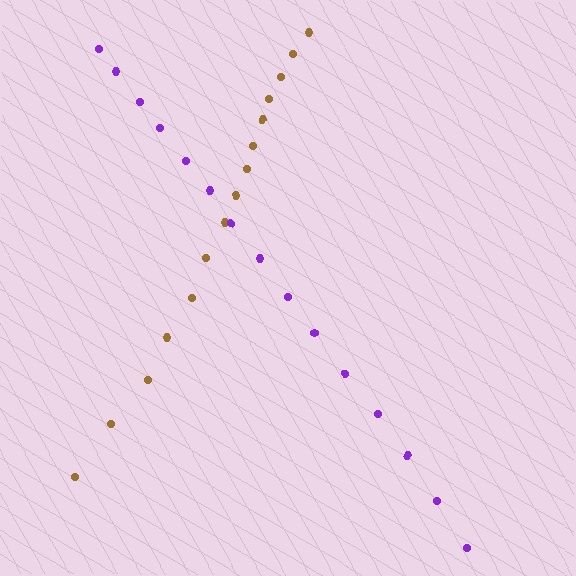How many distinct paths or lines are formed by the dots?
There are 2 distinct paths.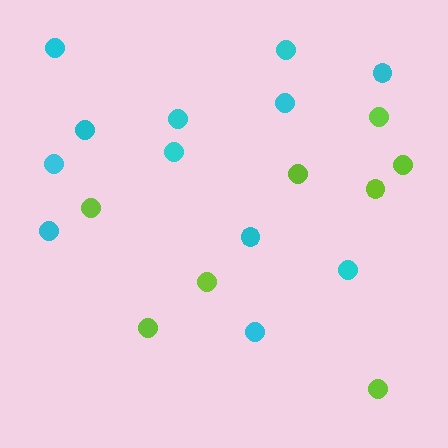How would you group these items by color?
There are 2 groups: one group of cyan circles (12) and one group of lime circles (8).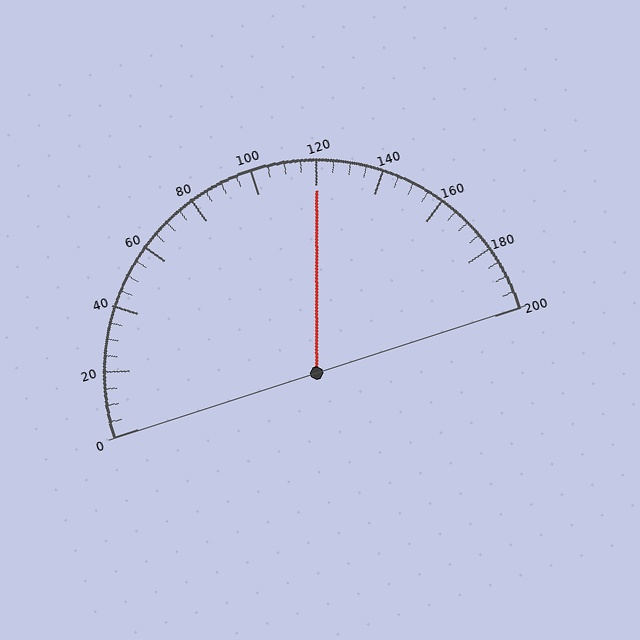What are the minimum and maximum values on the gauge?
The gauge ranges from 0 to 200.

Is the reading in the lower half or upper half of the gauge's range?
The reading is in the upper half of the range (0 to 200).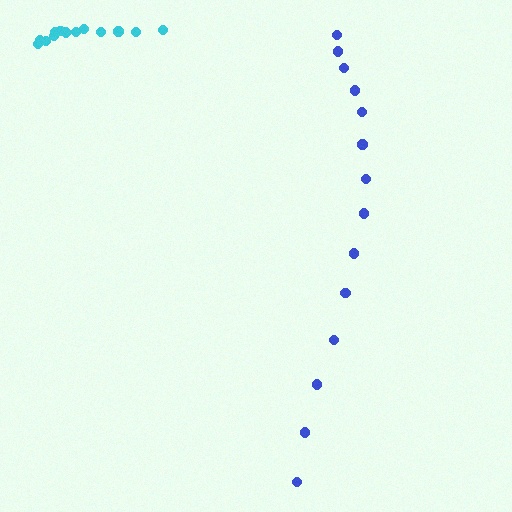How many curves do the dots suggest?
There are 2 distinct paths.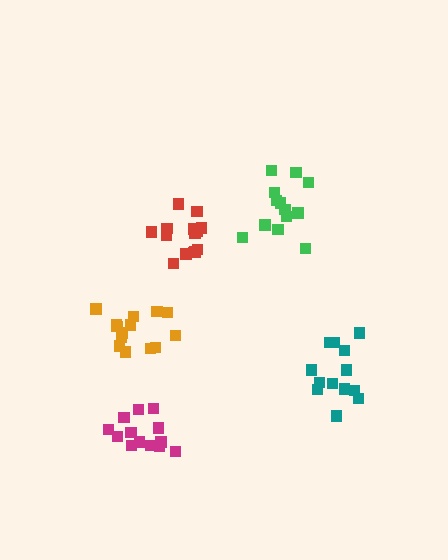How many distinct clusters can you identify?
There are 5 distinct clusters.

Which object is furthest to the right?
The teal cluster is rightmost.